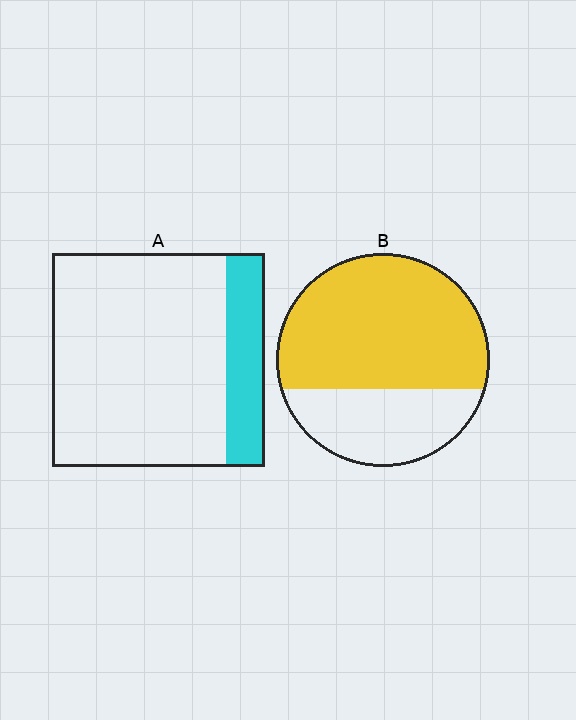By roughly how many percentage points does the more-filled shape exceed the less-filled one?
By roughly 50 percentage points (B over A).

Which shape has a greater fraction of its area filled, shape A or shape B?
Shape B.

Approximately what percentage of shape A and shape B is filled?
A is approximately 20% and B is approximately 65%.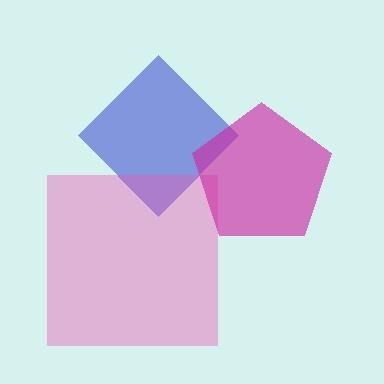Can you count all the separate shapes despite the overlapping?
Yes, there are 3 separate shapes.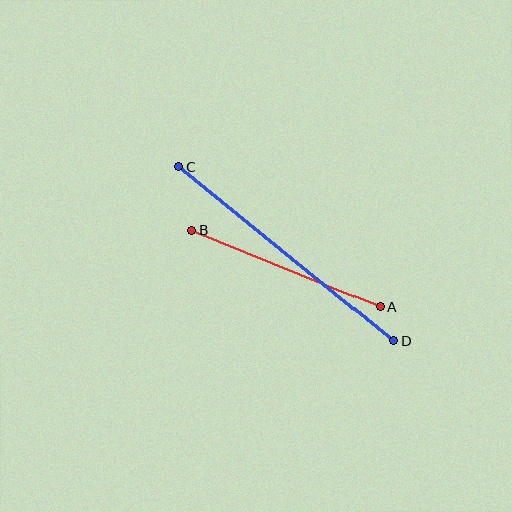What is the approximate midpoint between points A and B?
The midpoint is at approximately (286, 269) pixels.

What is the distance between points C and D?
The distance is approximately 277 pixels.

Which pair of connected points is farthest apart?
Points C and D are farthest apart.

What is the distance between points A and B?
The distance is approximately 204 pixels.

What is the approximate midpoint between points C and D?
The midpoint is at approximately (286, 254) pixels.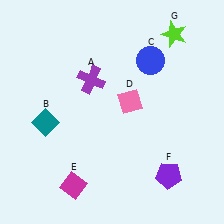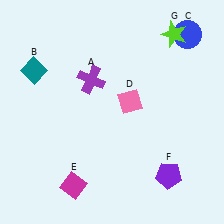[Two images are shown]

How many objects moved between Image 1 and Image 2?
2 objects moved between the two images.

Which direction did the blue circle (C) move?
The blue circle (C) moved right.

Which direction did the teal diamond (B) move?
The teal diamond (B) moved up.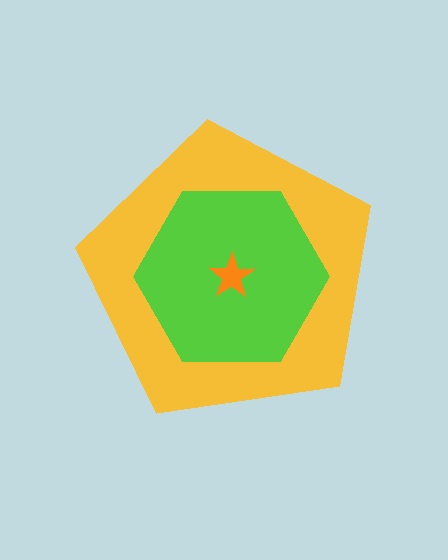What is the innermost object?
The orange star.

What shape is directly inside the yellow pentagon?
The lime hexagon.